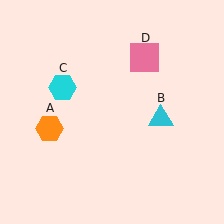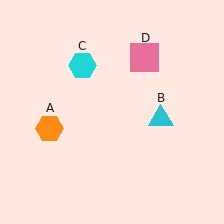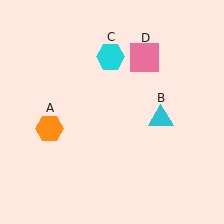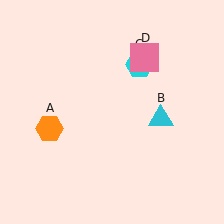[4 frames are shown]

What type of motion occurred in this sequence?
The cyan hexagon (object C) rotated clockwise around the center of the scene.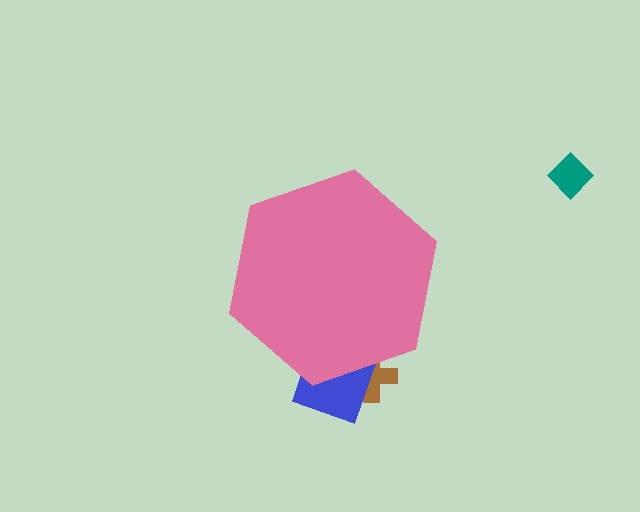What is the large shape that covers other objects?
A pink hexagon.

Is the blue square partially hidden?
Yes, the blue square is partially hidden behind the pink hexagon.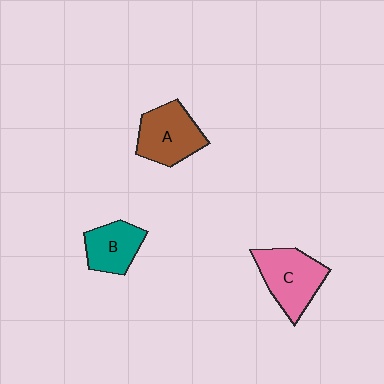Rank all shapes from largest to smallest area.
From largest to smallest: C (pink), A (brown), B (teal).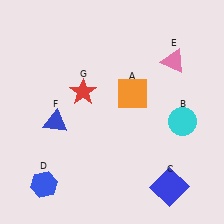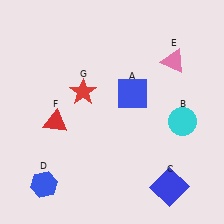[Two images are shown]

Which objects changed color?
A changed from orange to blue. F changed from blue to red.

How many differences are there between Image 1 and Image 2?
There are 2 differences between the two images.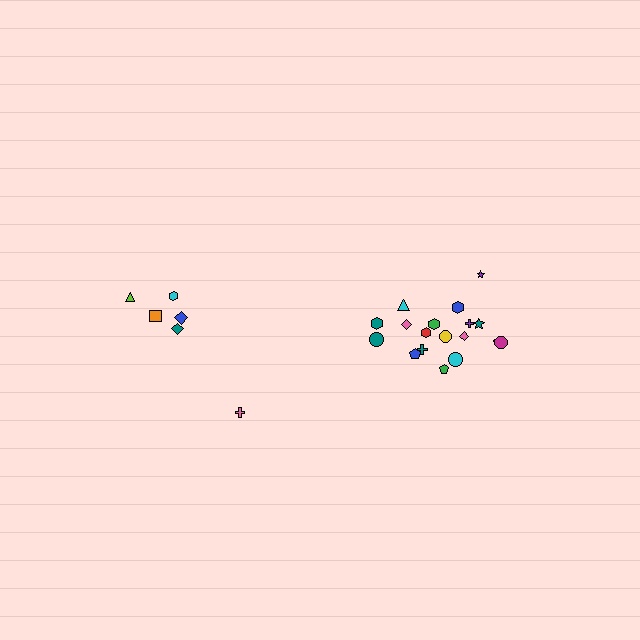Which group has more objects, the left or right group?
The right group.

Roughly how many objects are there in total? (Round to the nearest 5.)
Roughly 25 objects in total.